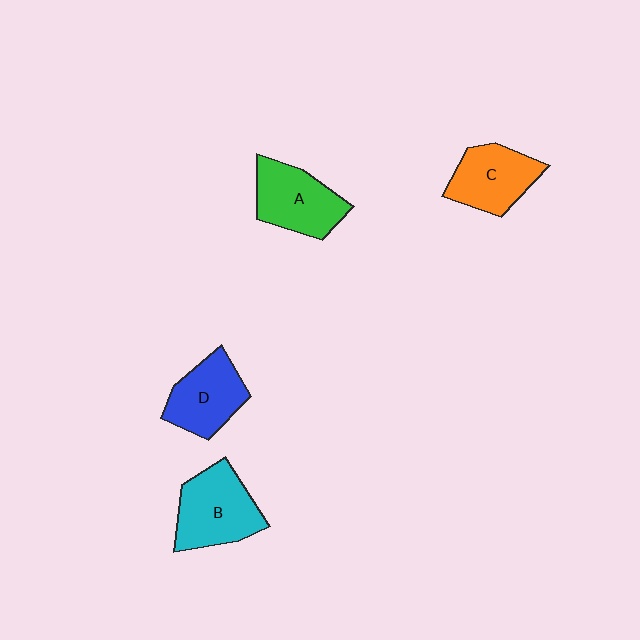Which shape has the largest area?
Shape B (cyan).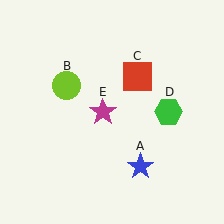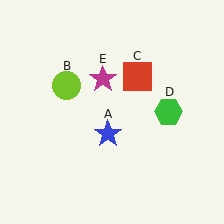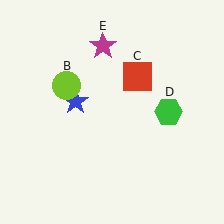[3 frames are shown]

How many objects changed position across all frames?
2 objects changed position: blue star (object A), magenta star (object E).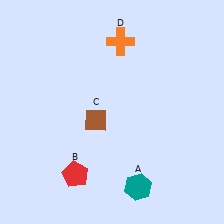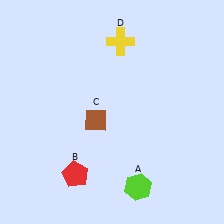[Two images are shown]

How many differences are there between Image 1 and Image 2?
There are 2 differences between the two images.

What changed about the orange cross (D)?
In Image 1, D is orange. In Image 2, it changed to yellow.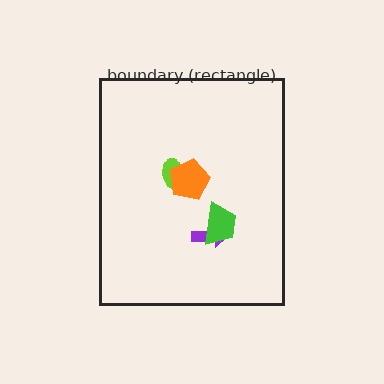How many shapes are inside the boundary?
4 inside, 0 outside.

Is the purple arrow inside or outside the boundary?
Inside.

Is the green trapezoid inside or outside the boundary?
Inside.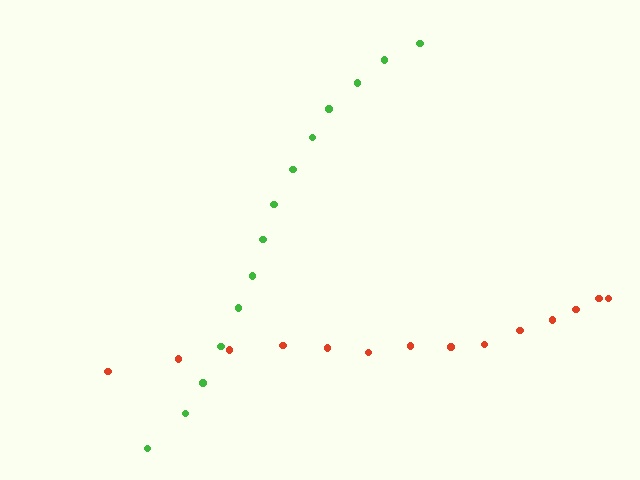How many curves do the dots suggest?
There are 2 distinct paths.